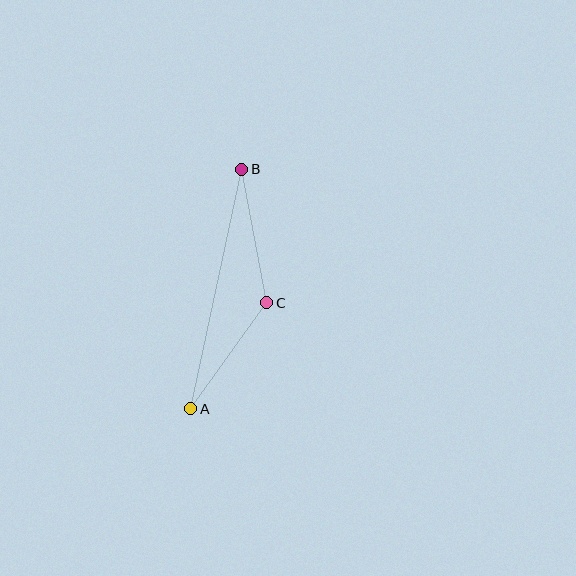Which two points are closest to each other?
Points A and C are closest to each other.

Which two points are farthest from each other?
Points A and B are farthest from each other.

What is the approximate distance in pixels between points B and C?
The distance between B and C is approximately 136 pixels.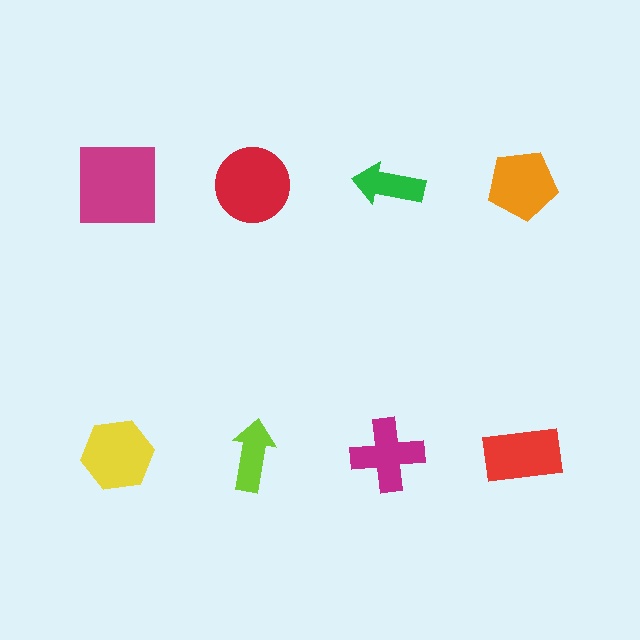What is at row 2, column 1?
A yellow hexagon.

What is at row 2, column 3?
A magenta cross.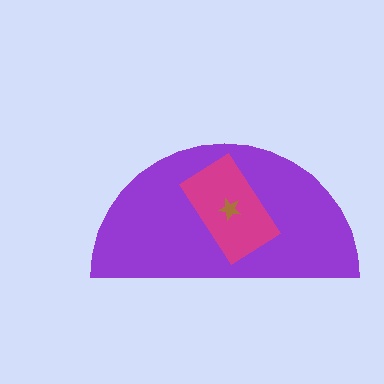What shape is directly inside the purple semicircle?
The magenta rectangle.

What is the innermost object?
The brown star.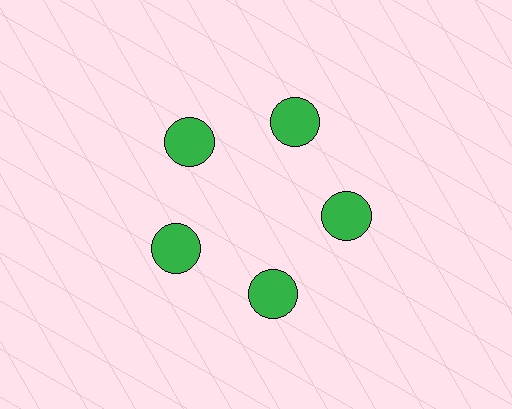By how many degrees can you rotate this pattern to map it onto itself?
The pattern maps onto itself every 72 degrees of rotation.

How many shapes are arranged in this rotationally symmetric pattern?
There are 5 shapes, arranged in 5 groups of 1.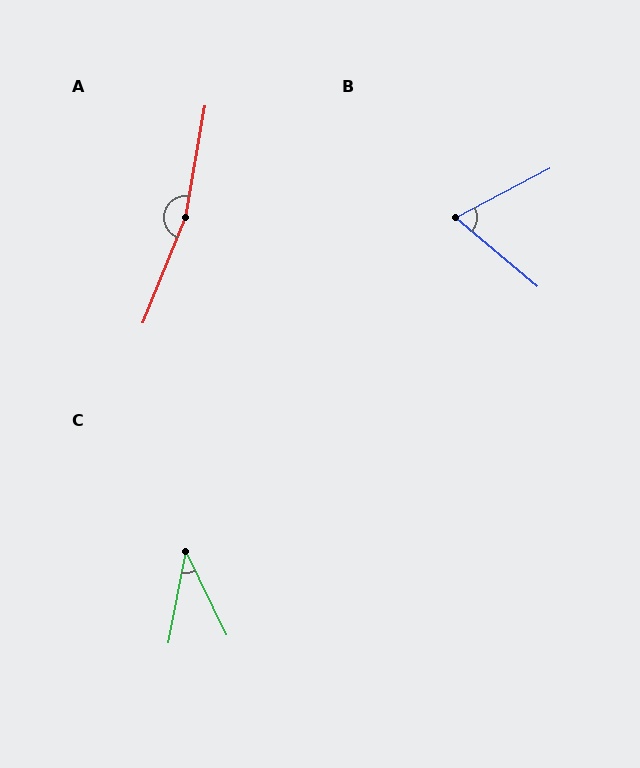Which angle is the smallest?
C, at approximately 37 degrees.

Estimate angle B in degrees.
Approximately 68 degrees.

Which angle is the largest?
A, at approximately 168 degrees.